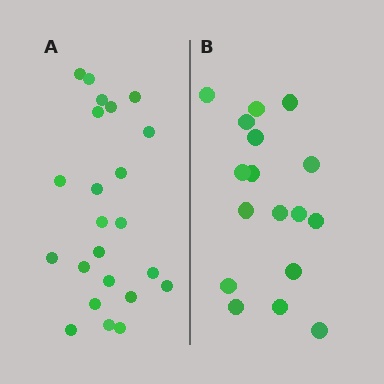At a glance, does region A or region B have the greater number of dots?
Region A (the left region) has more dots.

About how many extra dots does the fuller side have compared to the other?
Region A has about 6 more dots than region B.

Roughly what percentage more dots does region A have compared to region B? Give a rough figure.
About 35% more.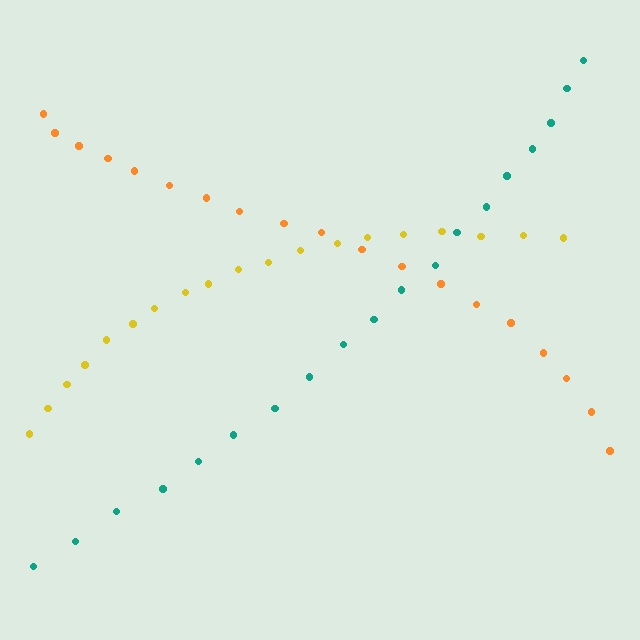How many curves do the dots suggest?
There are 3 distinct paths.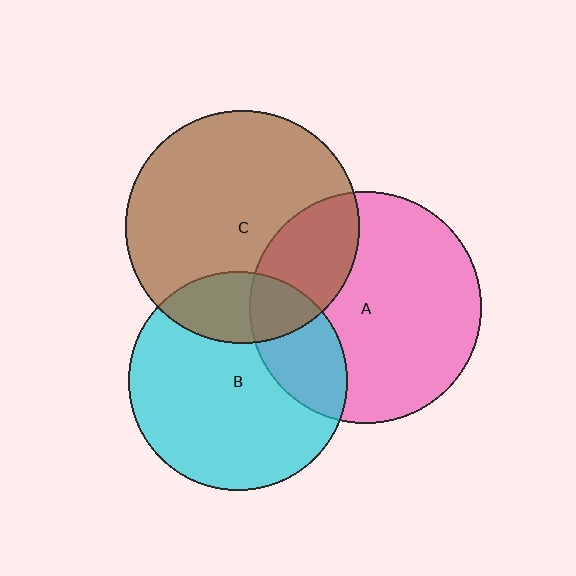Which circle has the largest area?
Circle C (brown).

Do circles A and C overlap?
Yes.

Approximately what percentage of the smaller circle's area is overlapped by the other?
Approximately 25%.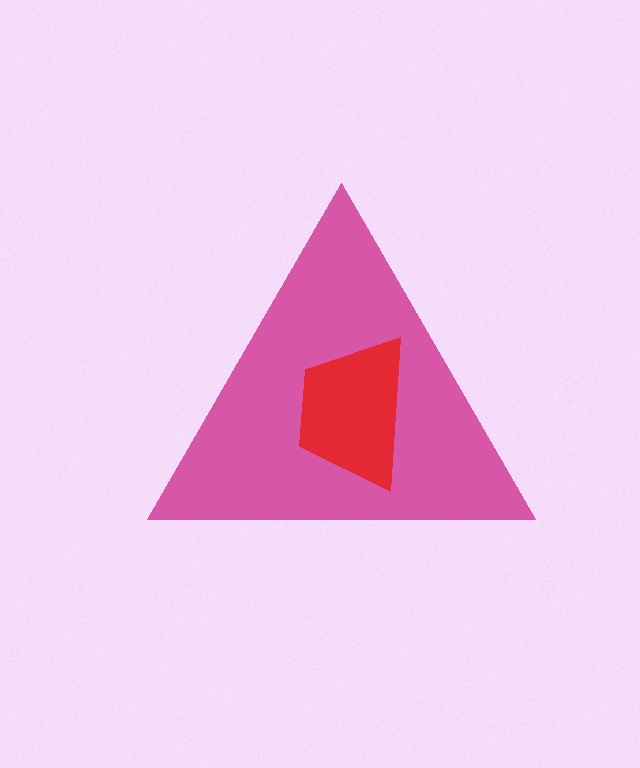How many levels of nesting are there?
2.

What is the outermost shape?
The pink triangle.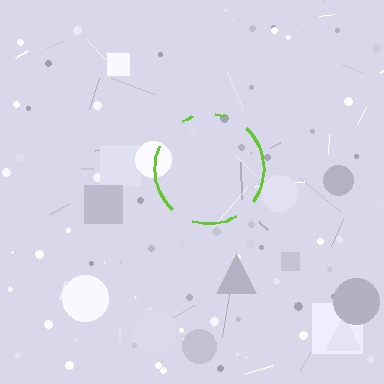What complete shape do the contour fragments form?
The contour fragments form a circle.